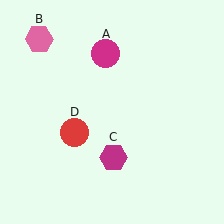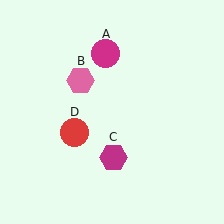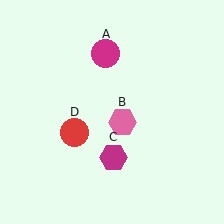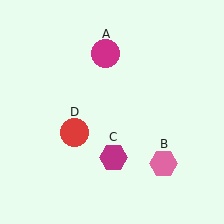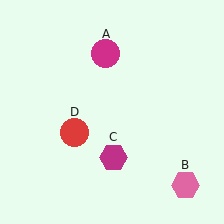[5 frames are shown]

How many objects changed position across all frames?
1 object changed position: pink hexagon (object B).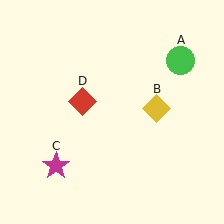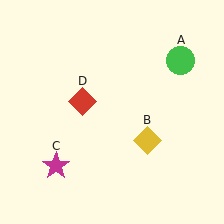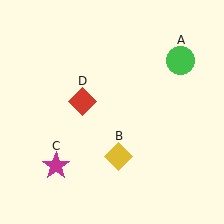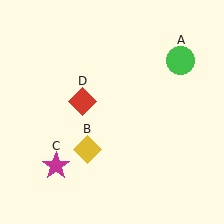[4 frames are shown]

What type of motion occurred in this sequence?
The yellow diamond (object B) rotated clockwise around the center of the scene.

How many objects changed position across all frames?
1 object changed position: yellow diamond (object B).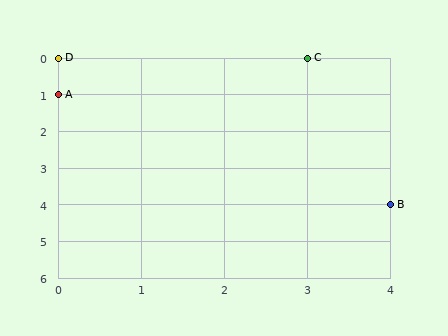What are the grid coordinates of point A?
Point A is at grid coordinates (0, 1).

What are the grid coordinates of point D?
Point D is at grid coordinates (0, 0).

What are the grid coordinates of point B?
Point B is at grid coordinates (4, 4).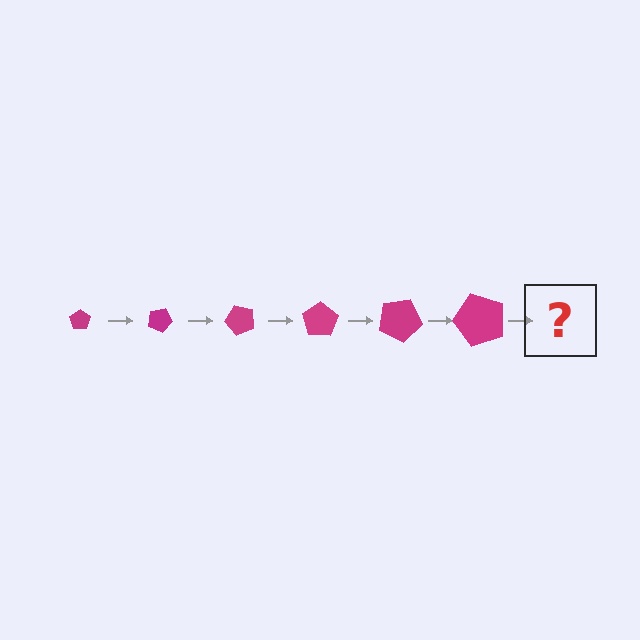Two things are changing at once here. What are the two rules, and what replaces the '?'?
The two rules are that the pentagon grows larger each step and it rotates 25 degrees each step. The '?' should be a pentagon, larger than the previous one and rotated 150 degrees from the start.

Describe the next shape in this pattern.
It should be a pentagon, larger than the previous one and rotated 150 degrees from the start.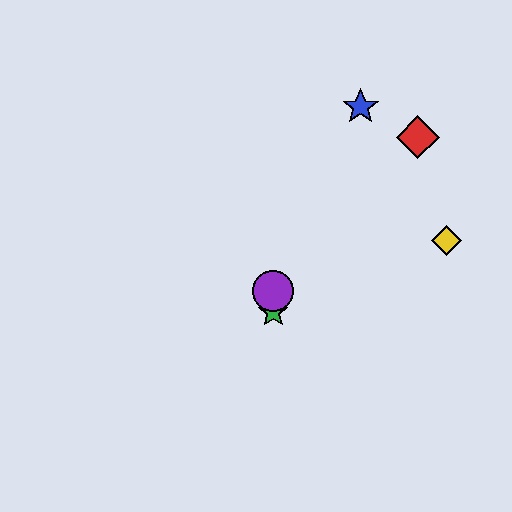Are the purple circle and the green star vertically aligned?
Yes, both are at x≈273.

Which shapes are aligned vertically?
The green star, the purple circle are aligned vertically.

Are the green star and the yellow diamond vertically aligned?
No, the green star is at x≈273 and the yellow diamond is at x≈447.